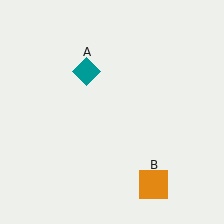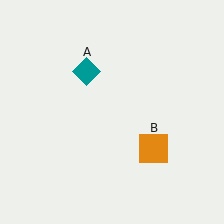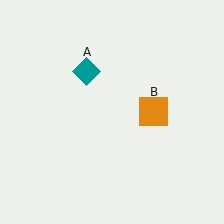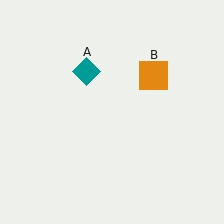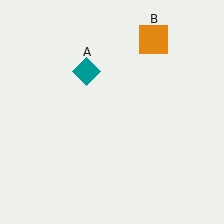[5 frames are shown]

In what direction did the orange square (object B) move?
The orange square (object B) moved up.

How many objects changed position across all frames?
1 object changed position: orange square (object B).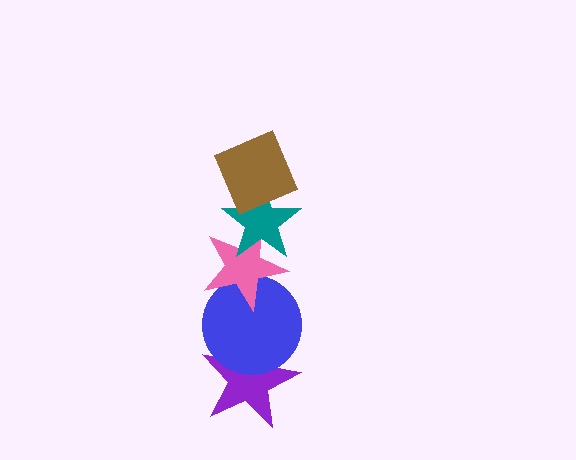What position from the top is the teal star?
The teal star is 2nd from the top.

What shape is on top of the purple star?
The blue circle is on top of the purple star.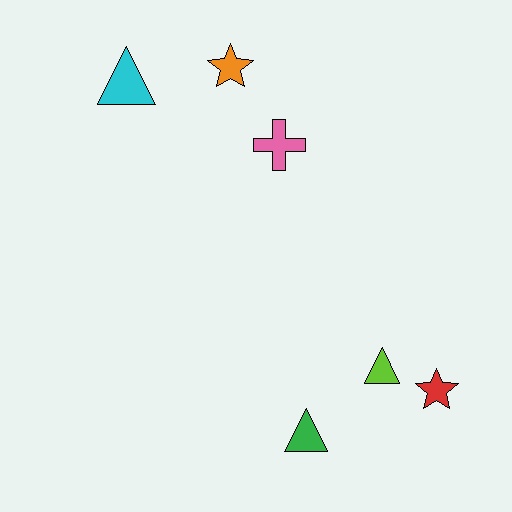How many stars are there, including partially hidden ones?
There are 2 stars.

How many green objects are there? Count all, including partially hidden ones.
There is 1 green object.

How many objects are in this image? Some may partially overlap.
There are 6 objects.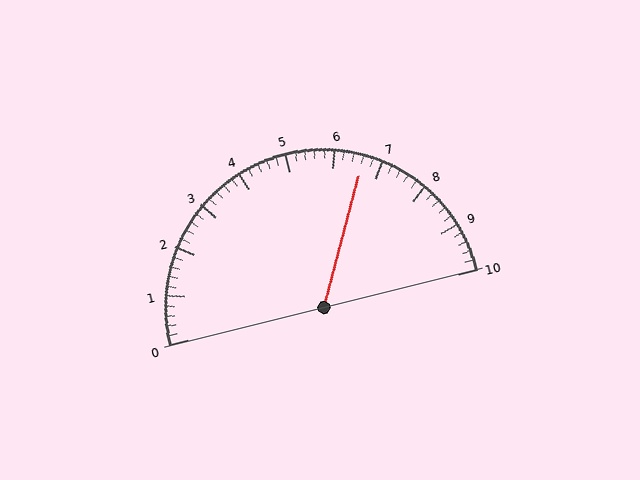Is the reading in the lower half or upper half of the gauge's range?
The reading is in the upper half of the range (0 to 10).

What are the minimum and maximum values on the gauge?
The gauge ranges from 0 to 10.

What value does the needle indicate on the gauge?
The needle indicates approximately 6.6.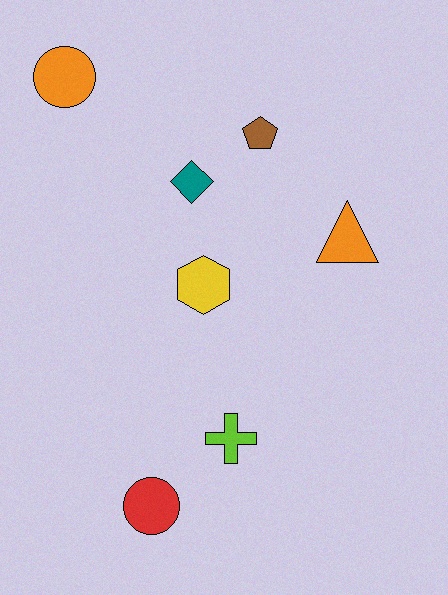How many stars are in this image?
There are no stars.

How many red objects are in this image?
There is 1 red object.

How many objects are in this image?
There are 7 objects.